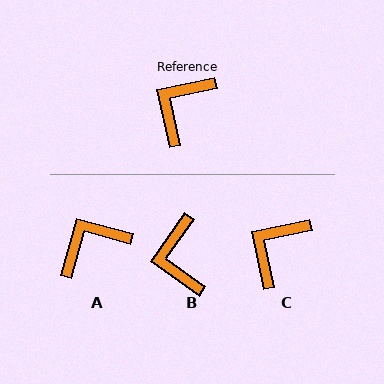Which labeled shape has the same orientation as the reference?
C.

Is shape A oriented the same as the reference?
No, it is off by about 27 degrees.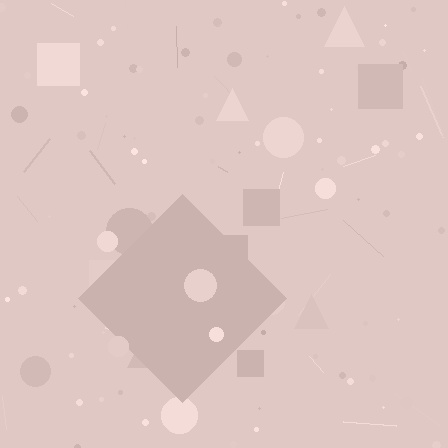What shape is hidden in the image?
A diamond is hidden in the image.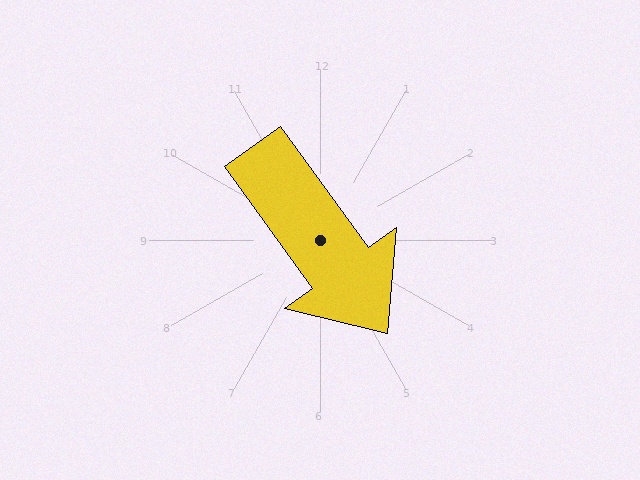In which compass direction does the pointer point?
Southeast.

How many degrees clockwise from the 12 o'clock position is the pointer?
Approximately 144 degrees.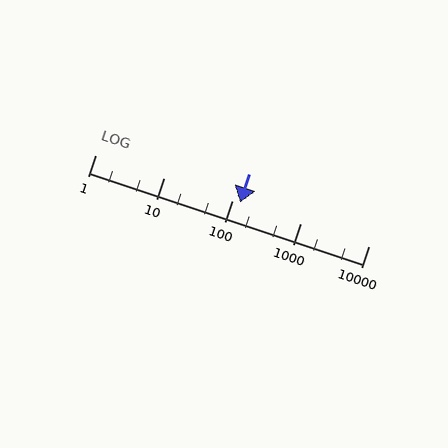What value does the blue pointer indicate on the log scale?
The pointer indicates approximately 130.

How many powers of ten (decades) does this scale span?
The scale spans 4 decades, from 1 to 10000.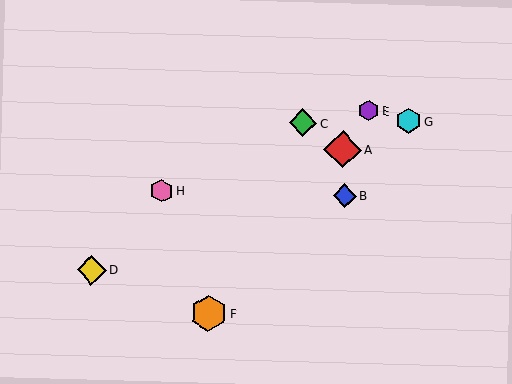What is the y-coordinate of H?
Object H is at y≈191.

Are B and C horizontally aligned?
No, B is at y≈196 and C is at y≈123.